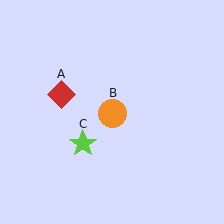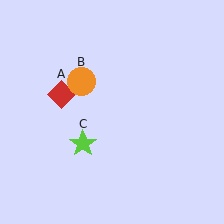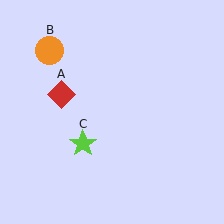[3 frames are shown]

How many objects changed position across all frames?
1 object changed position: orange circle (object B).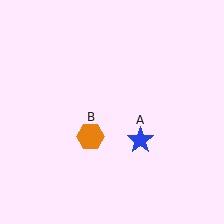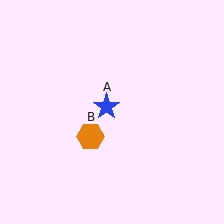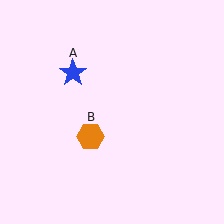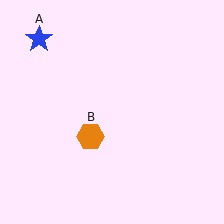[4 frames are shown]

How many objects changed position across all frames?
1 object changed position: blue star (object A).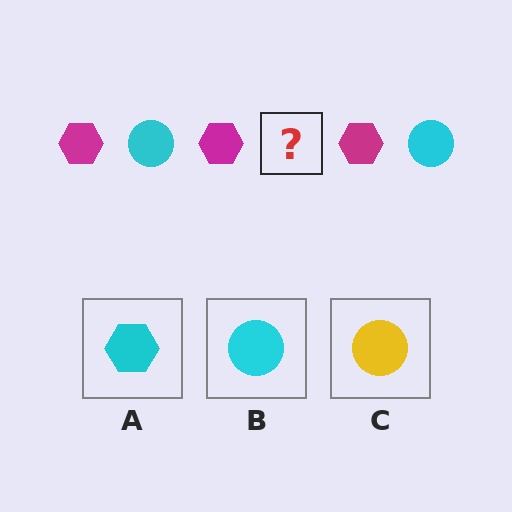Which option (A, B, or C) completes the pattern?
B.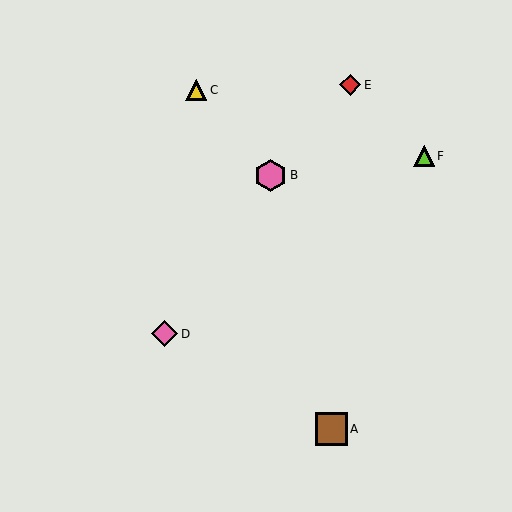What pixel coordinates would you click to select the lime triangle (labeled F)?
Click at (424, 156) to select the lime triangle F.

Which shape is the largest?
The brown square (labeled A) is the largest.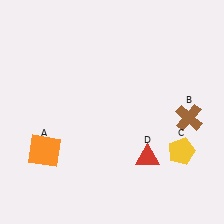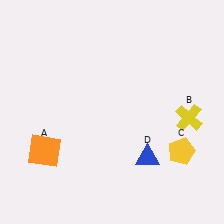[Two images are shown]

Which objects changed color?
B changed from brown to yellow. D changed from red to blue.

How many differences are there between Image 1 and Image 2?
There are 2 differences between the two images.